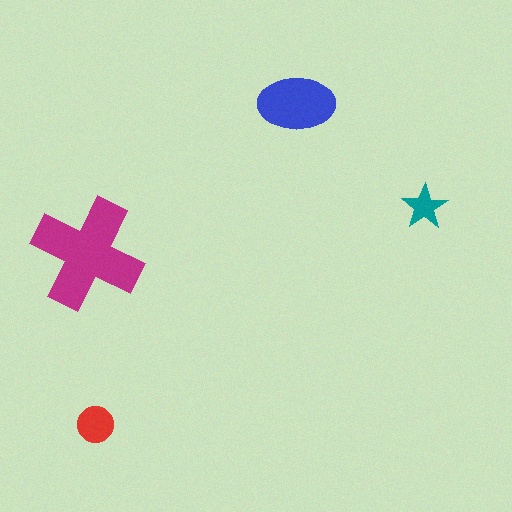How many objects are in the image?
There are 4 objects in the image.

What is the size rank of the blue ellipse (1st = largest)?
2nd.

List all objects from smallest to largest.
The teal star, the red circle, the blue ellipse, the magenta cross.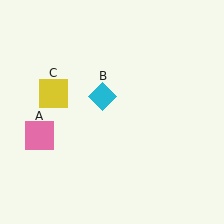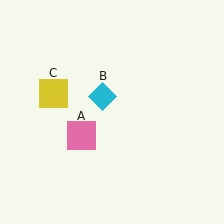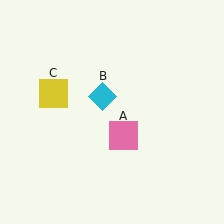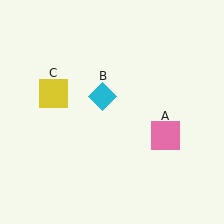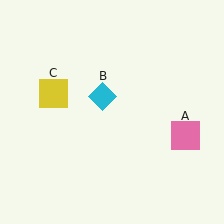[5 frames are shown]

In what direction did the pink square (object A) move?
The pink square (object A) moved right.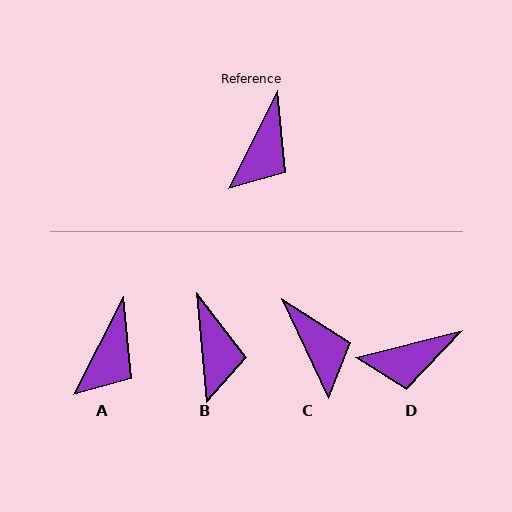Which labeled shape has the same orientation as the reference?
A.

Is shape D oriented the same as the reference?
No, it is off by about 49 degrees.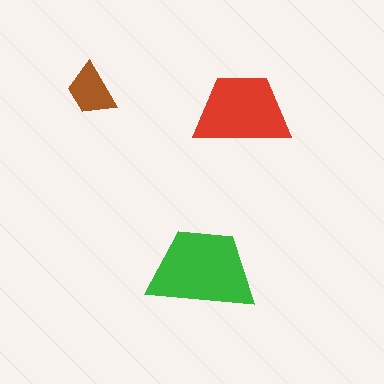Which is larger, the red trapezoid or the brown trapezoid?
The red one.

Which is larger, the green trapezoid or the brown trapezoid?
The green one.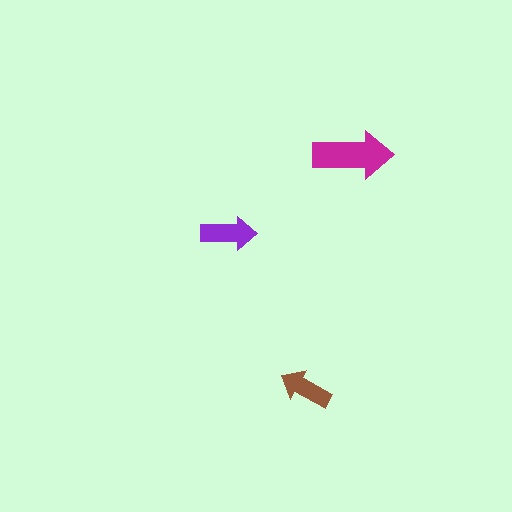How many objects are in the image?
There are 3 objects in the image.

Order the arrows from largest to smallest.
the magenta one, the purple one, the brown one.